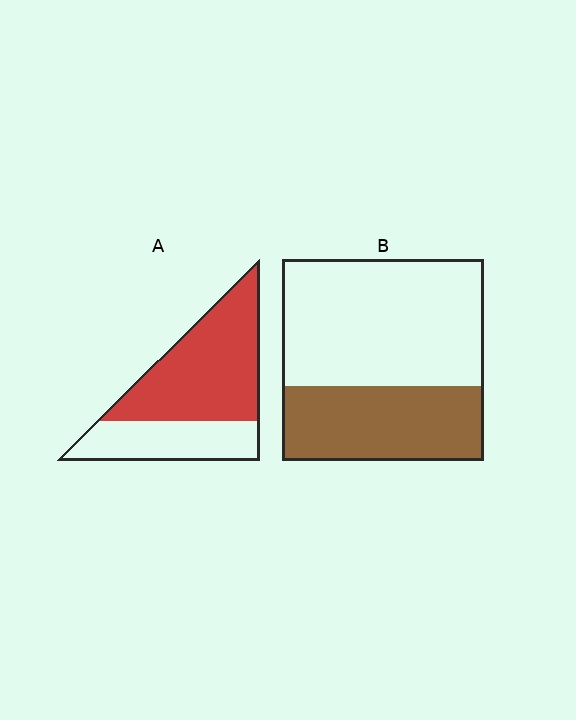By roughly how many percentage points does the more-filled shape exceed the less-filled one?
By roughly 25 percentage points (A over B).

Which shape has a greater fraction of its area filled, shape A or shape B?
Shape A.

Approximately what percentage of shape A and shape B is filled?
A is approximately 65% and B is approximately 35%.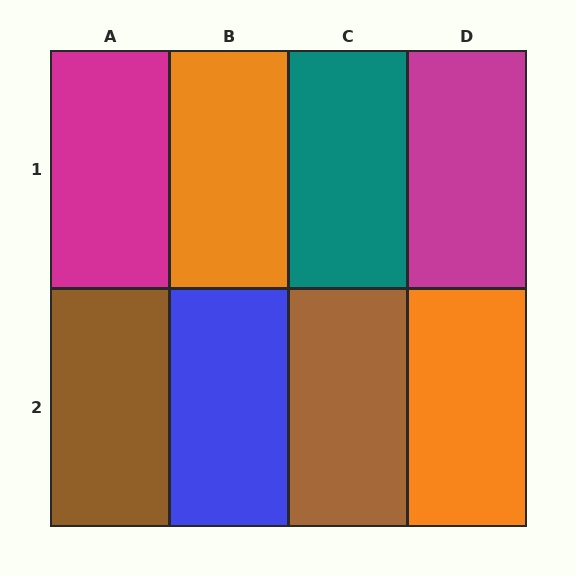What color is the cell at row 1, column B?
Orange.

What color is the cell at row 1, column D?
Magenta.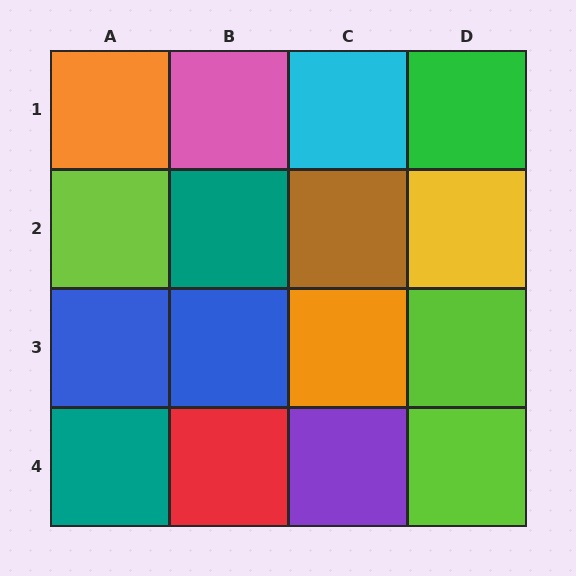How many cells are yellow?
1 cell is yellow.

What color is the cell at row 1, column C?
Cyan.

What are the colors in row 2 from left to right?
Lime, teal, brown, yellow.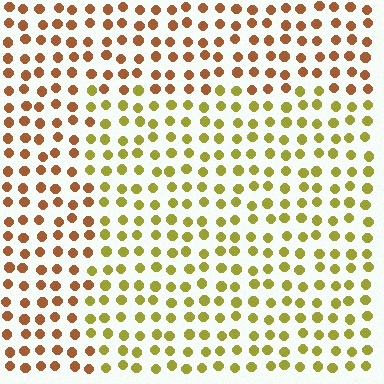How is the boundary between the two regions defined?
The boundary is defined purely by a slight shift in hue (about 42 degrees). Spacing, size, and orientation are identical on both sides.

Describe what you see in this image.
The image is filled with small brown elements in a uniform arrangement. A rectangle-shaped region is visible where the elements are tinted to a slightly different hue, forming a subtle color boundary.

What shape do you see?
I see a rectangle.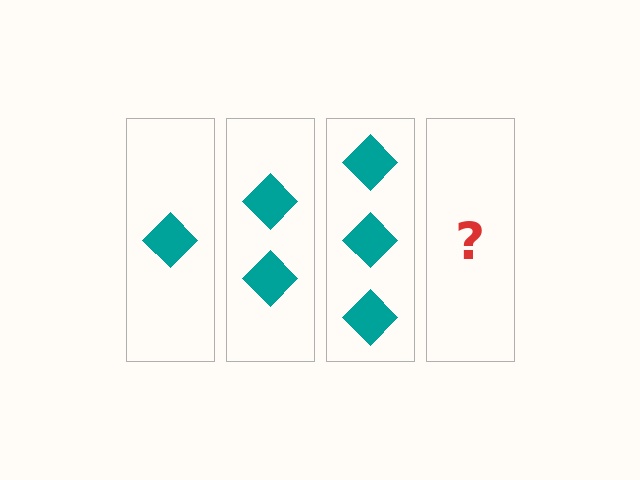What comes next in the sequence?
The next element should be 4 diamonds.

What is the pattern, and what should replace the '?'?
The pattern is that each step adds one more diamond. The '?' should be 4 diamonds.